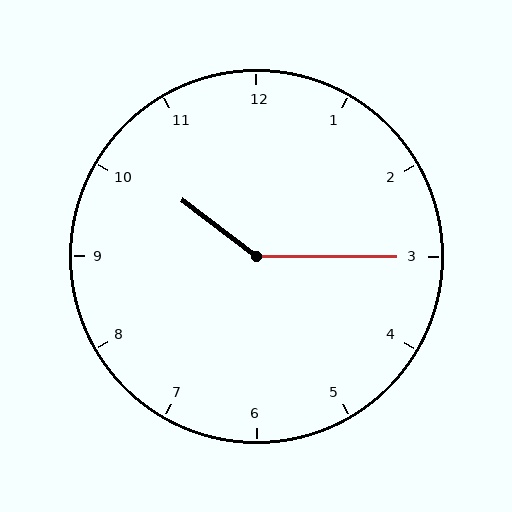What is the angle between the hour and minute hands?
Approximately 142 degrees.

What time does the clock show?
10:15.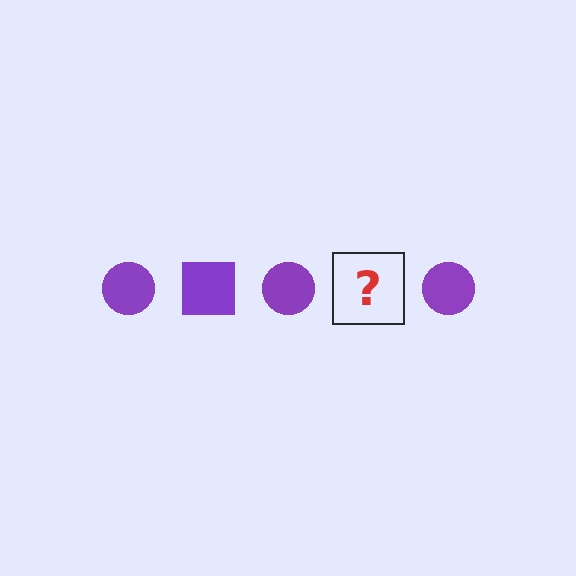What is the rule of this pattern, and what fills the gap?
The rule is that the pattern cycles through circle, square shapes in purple. The gap should be filled with a purple square.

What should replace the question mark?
The question mark should be replaced with a purple square.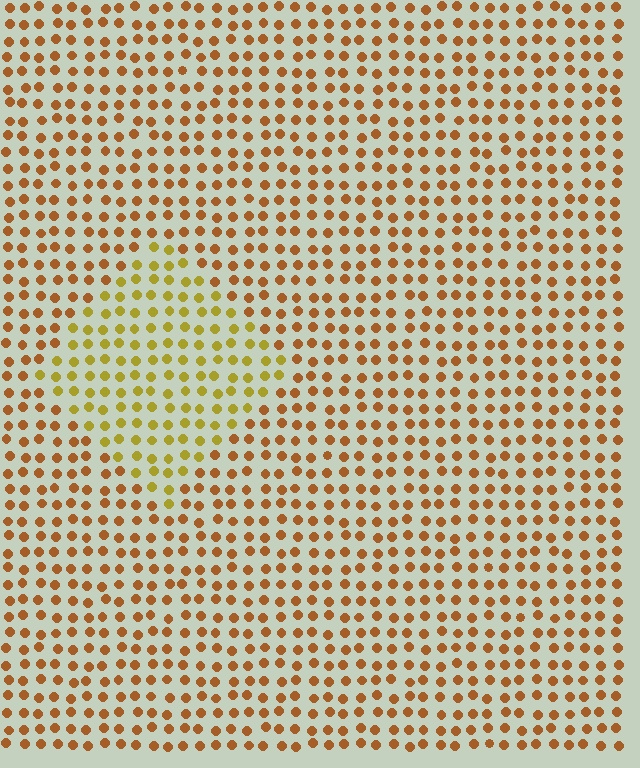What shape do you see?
I see a diamond.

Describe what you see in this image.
The image is filled with small brown elements in a uniform arrangement. A diamond-shaped region is visible where the elements are tinted to a slightly different hue, forming a subtle color boundary.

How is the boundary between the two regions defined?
The boundary is defined purely by a slight shift in hue (about 31 degrees). Spacing, size, and orientation are identical on both sides.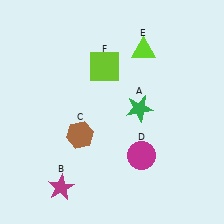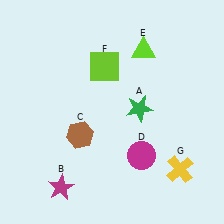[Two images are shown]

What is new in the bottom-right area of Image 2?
A yellow cross (G) was added in the bottom-right area of Image 2.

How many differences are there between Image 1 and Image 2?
There is 1 difference between the two images.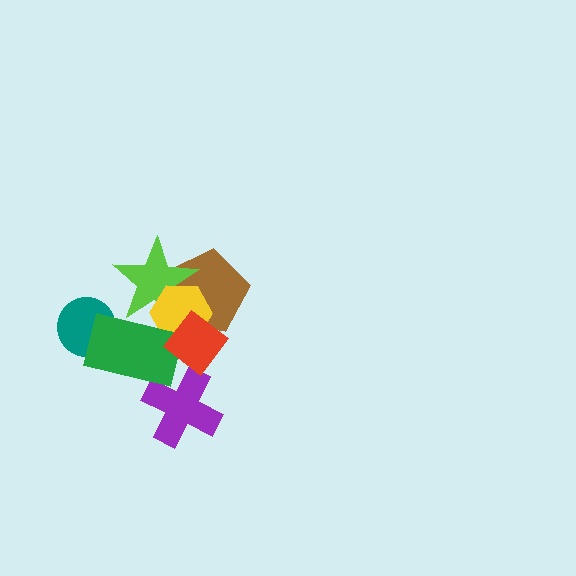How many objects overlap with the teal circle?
1 object overlaps with the teal circle.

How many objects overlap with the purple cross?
1 object overlaps with the purple cross.